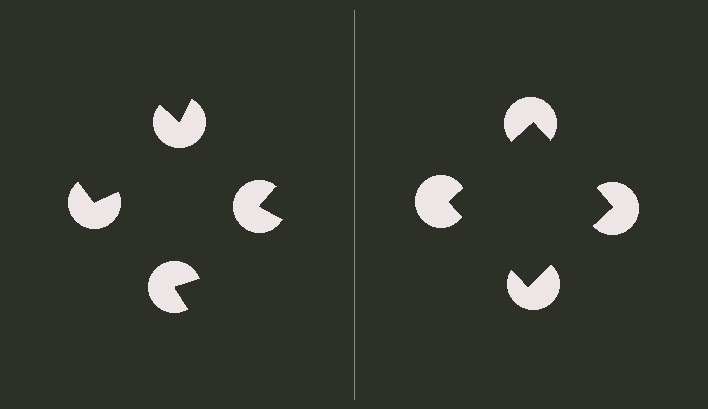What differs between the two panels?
The pac-man discs are positioned identically on both sides; only the wedge orientations differ. On the right they align to a square; on the left they are misaligned.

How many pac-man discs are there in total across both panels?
8 — 4 on each side.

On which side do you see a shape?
An illusory square appears on the right side. On the left side the wedge cuts are rotated, so no coherent shape forms.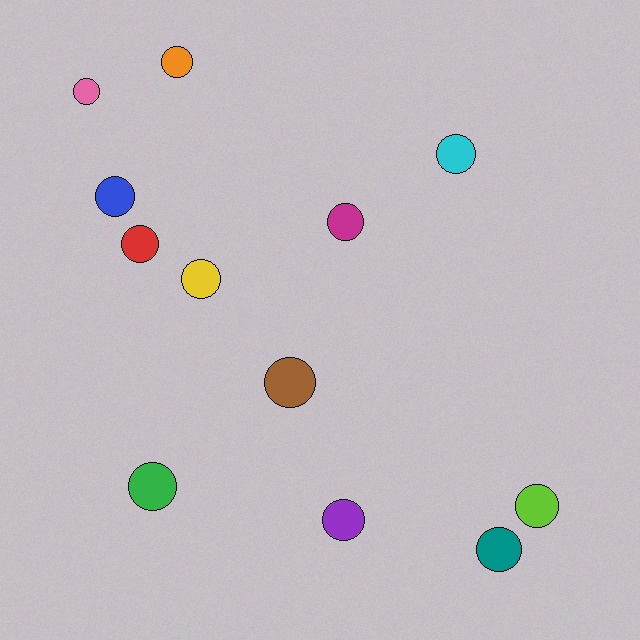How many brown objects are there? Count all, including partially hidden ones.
There is 1 brown object.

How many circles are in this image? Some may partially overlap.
There are 12 circles.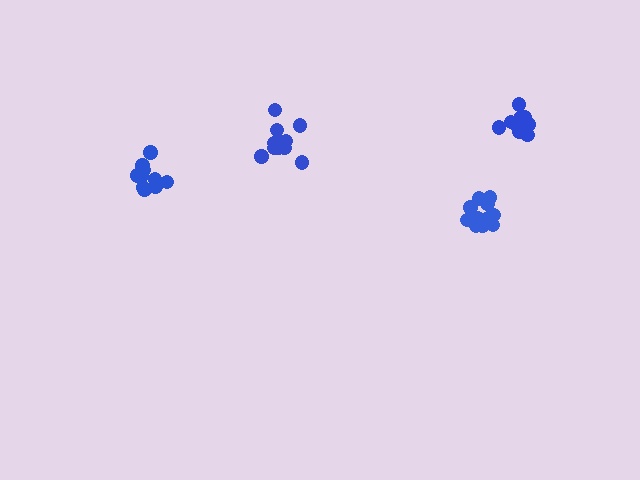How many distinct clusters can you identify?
There are 4 distinct clusters.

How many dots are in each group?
Group 1: 10 dots, Group 2: 11 dots, Group 3: 11 dots, Group 4: 10 dots (42 total).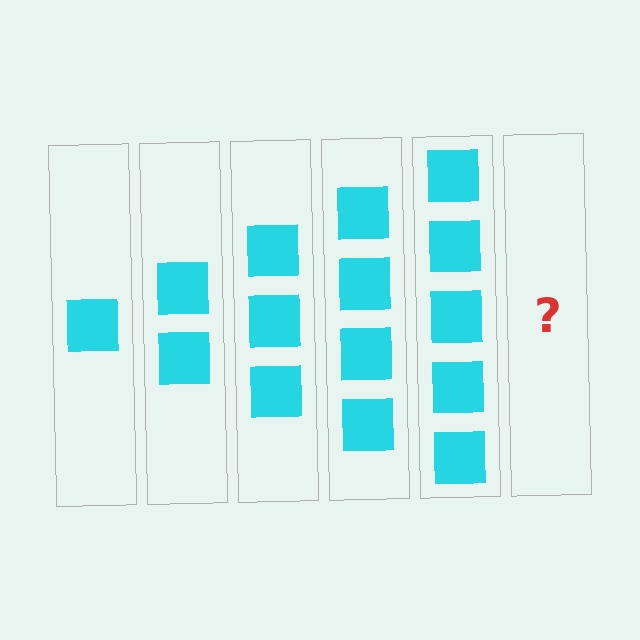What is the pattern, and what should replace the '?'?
The pattern is that each step adds one more square. The '?' should be 6 squares.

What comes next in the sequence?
The next element should be 6 squares.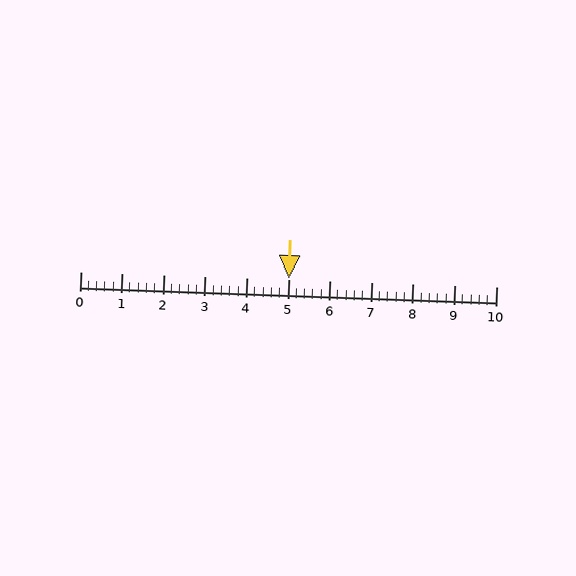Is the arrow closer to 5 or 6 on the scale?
The arrow is closer to 5.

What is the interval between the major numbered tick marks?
The major tick marks are spaced 1 units apart.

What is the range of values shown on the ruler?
The ruler shows values from 0 to 10.